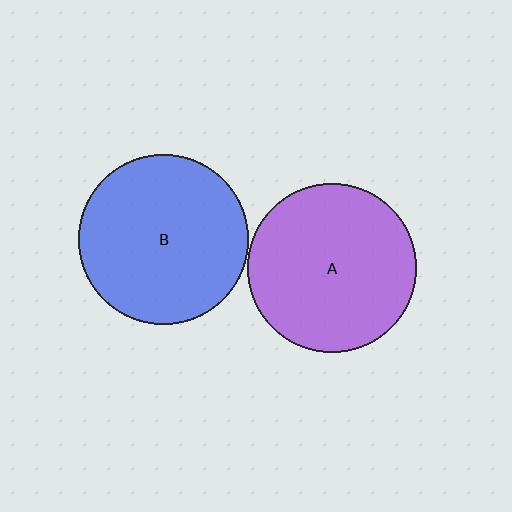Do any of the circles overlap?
No, none of the circles overlap.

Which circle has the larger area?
Circle B (blue).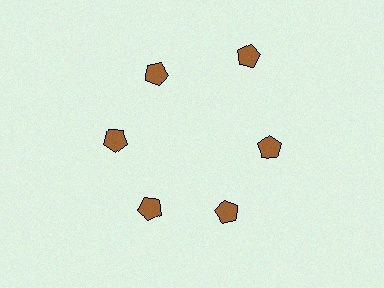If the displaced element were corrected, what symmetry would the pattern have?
It would have 6-fold rotational symmetry — the pattern would map onto itself every 60 degrees.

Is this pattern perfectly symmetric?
No. The 6 brown pentagons are arranged in a ring, but one element near the 1 o'clock position is pushed outward from the center, breaking the 6-fold rotational symmetry.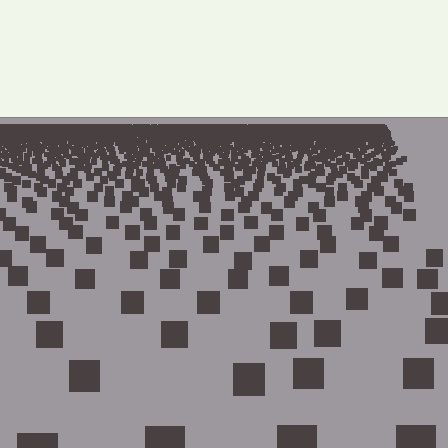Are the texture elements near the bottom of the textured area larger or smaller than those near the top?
Larger. Near the bottom, elements are closer to the viewer and appear at a bigger on-screen size.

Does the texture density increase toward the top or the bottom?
Density increases toward the top.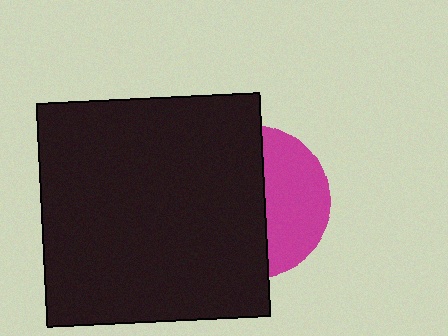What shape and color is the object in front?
The object in front is a black square.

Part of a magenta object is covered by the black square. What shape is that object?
It is a circle.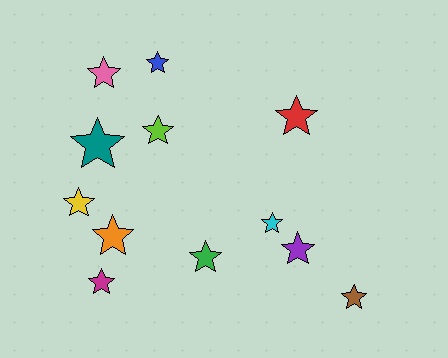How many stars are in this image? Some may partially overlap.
There are 12 stars.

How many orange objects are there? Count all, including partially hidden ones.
There is 1 orange object.